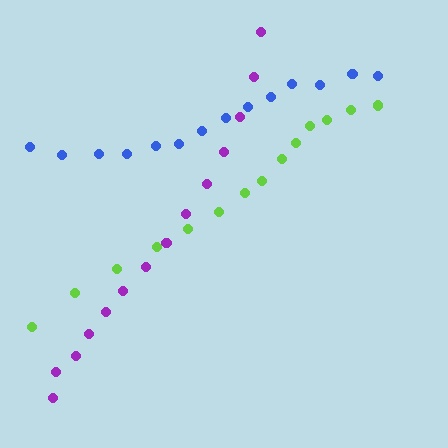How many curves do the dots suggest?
There are 3 distinct paths.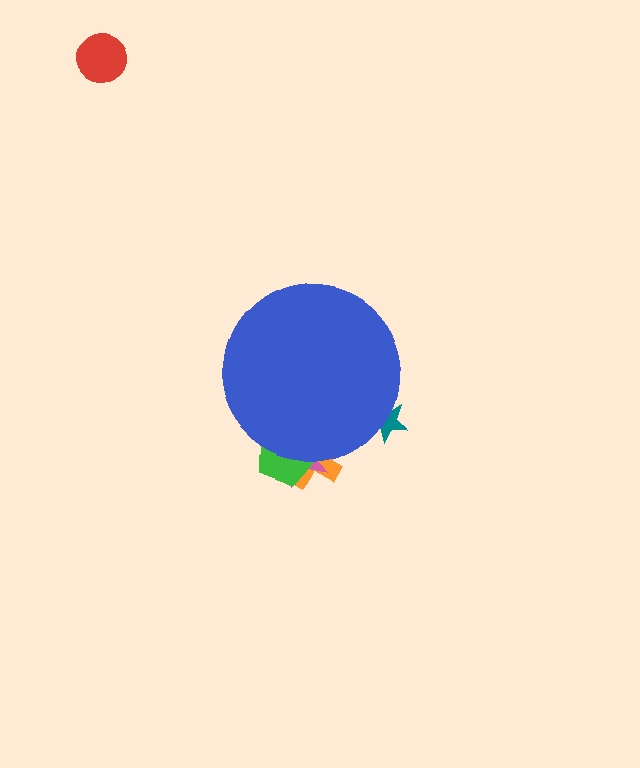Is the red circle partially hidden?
No, the red circle is fully visible.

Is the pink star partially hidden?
Yes, the pink star is partially hidden behind the blue circle.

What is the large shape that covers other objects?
A blue circle.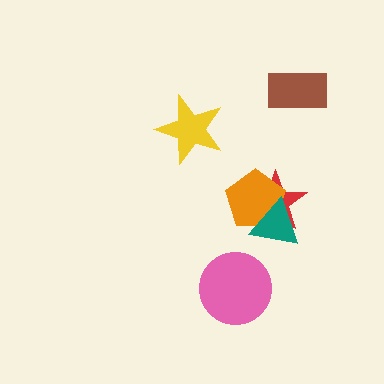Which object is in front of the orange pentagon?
The teal triangle is in front of the orange pentagon.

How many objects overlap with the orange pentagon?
2 objects overlap with the orange pentagon.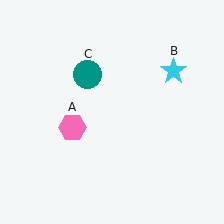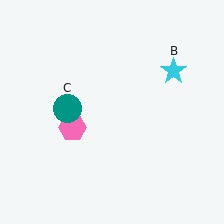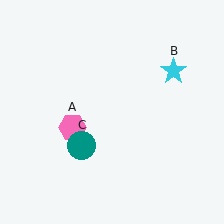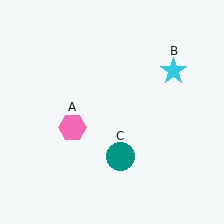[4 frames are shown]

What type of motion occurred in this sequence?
The teal circle (object C) rotated counterclockwise around the center of the scene.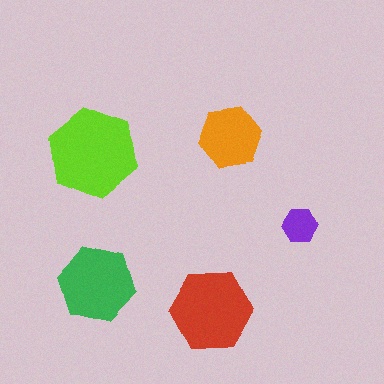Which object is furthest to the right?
The purple hexagon is rightmost.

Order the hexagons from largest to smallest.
the lime one, the red one, the green one, the orange one, the purple one.